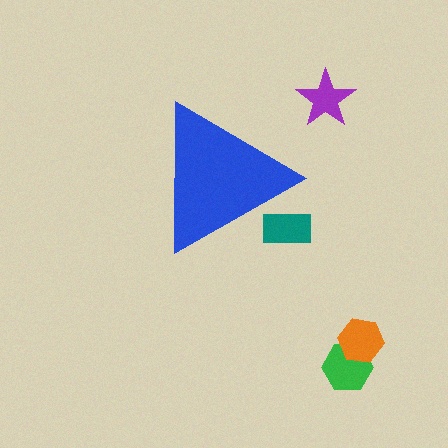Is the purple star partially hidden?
No, the purple star is fully visible.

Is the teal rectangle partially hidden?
Yes, the teal rectangle is partially hidden behind the blue triangle.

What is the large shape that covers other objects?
A blue triangle.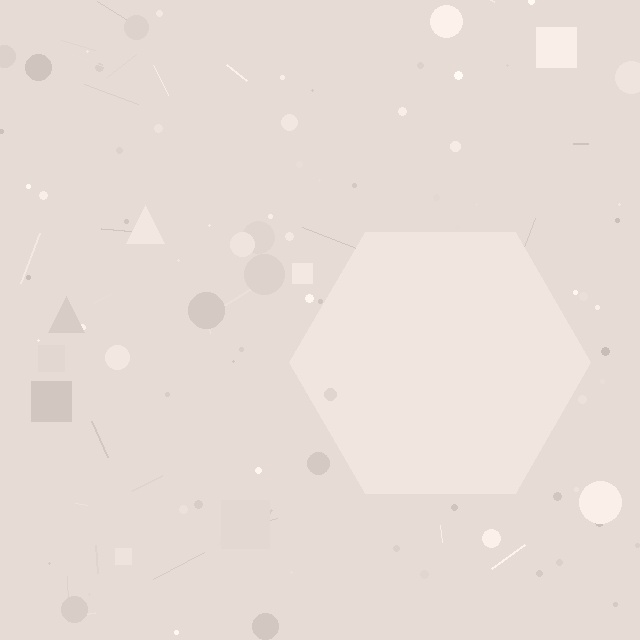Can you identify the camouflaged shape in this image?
The camouflaged shape is a hexagon.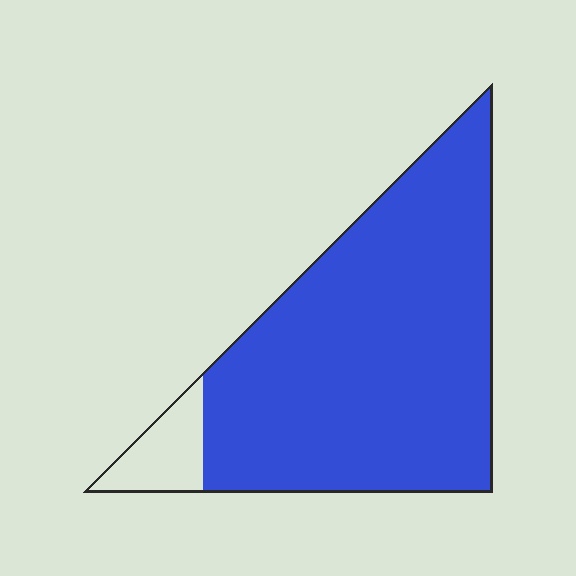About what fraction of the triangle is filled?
About nine tenths (9/10).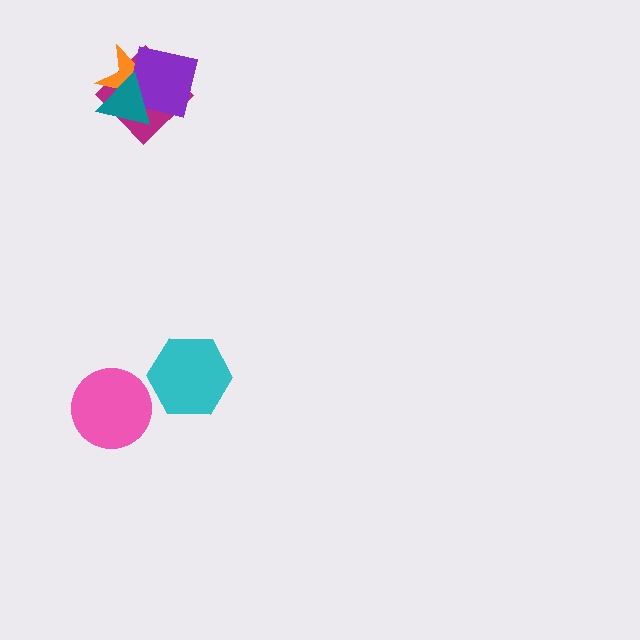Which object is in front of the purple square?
The teal triangle is in front of the purple square.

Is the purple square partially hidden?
Yes, it is partially covered by another shape.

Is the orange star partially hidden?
Yes, it is partially covered by another shape.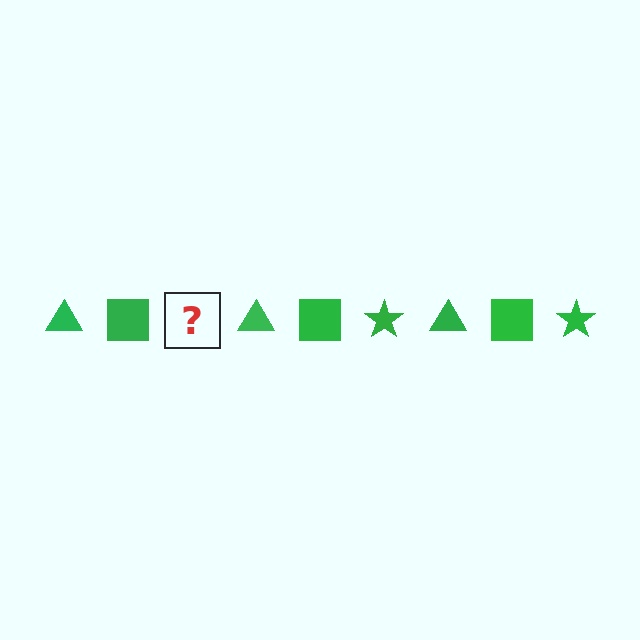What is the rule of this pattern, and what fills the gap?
The rule is that the pattern cycles through triangle, square, star shapes in green. The gap should be filled with a green star.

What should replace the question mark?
The question mark should be replaced with a green star.